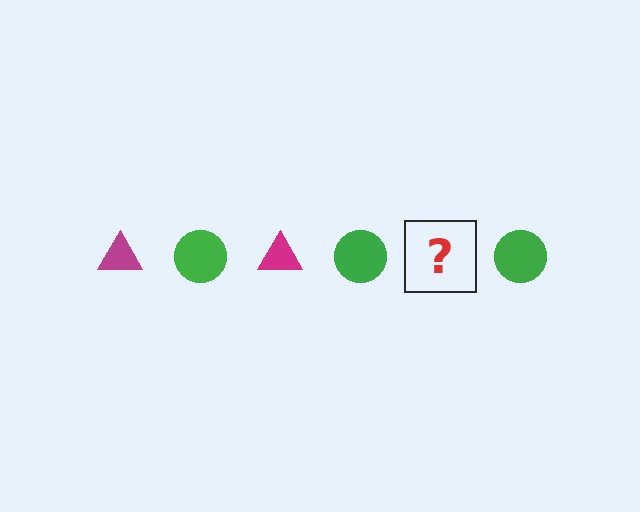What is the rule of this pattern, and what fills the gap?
The rule is that the pattern alternates between magenta triangle and green circle. The gap should be filled with a magenta triangle.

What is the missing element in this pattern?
The missing element is a magenta triangle.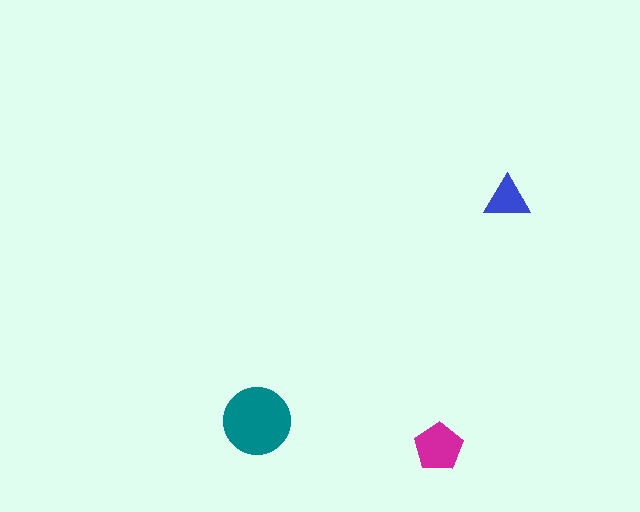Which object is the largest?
The teal circle.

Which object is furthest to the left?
The teal circle is leftmost.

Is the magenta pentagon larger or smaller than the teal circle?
Smaller.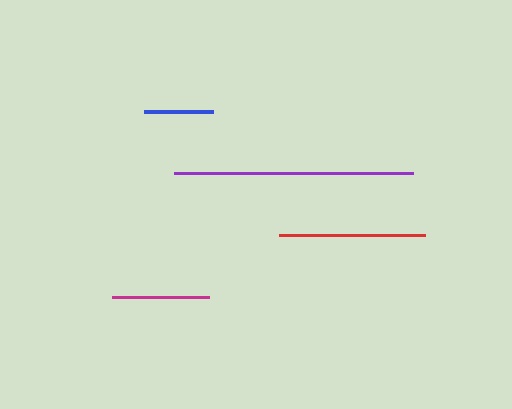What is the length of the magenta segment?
The magenta segment is approximately 97 pixels long.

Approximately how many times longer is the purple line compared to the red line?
The purple line is approximately 1.6 times the length of the red line.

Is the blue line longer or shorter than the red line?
The red line is longer than the blue line.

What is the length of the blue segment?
The blue segment is approximately 69 pixels long.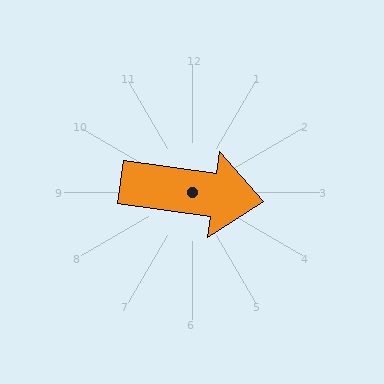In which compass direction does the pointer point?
East.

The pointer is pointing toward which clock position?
Roughly 3 o'clock.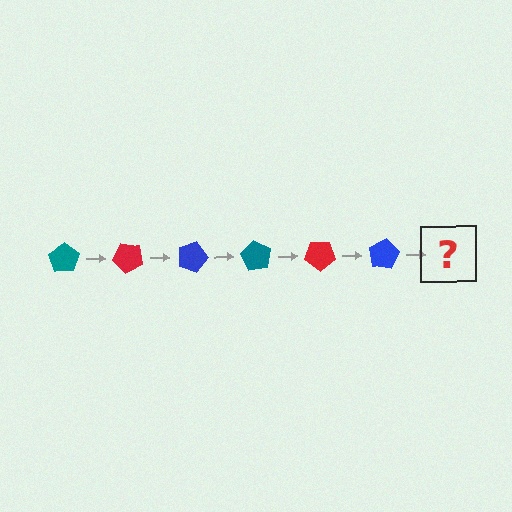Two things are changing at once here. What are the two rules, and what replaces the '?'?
The two rules are that it rotates 45 degrees each step and the color cycles through teal, red, and blue. The '?' should be a teal pentagon, rotated 270 degrees from the start.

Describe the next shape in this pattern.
It should be a teal pentagon, rotated 270 degrees from the start.